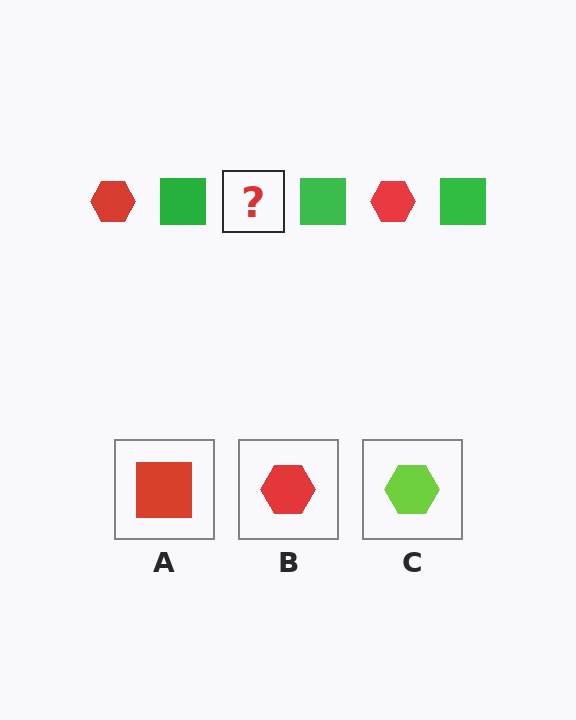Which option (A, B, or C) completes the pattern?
B.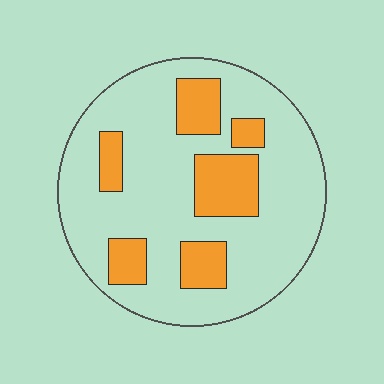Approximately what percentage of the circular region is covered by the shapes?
Approximately 25%.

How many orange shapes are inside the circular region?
6.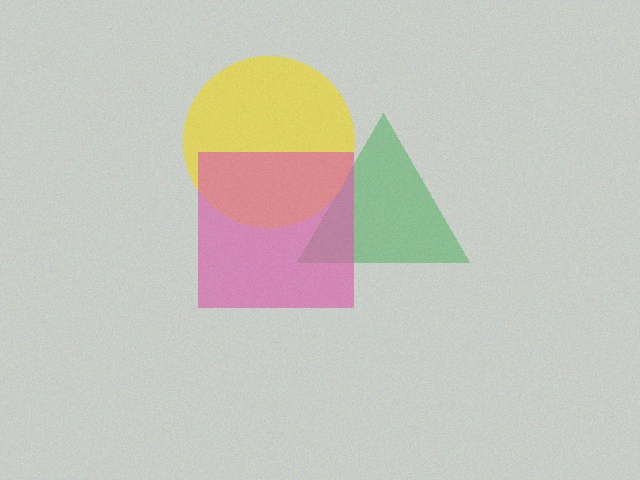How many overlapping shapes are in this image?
There are 3 overlapping shapes in the image.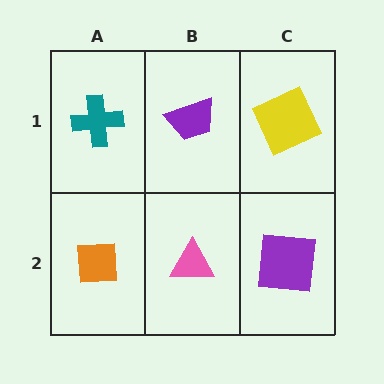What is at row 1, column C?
A yellow square.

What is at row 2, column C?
A purple square.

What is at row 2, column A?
An orange square.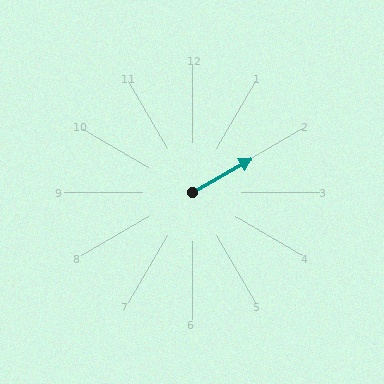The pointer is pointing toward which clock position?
Roughly 2 o'clock.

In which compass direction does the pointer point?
Northeast.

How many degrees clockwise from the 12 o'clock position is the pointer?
Approximately 61 degrees.